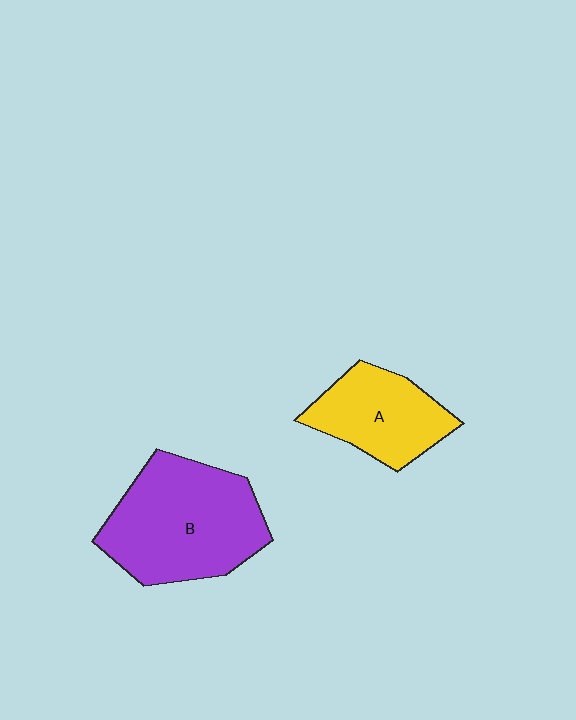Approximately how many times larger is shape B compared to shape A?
Approximately 1.6 times.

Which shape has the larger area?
Shape B (purple).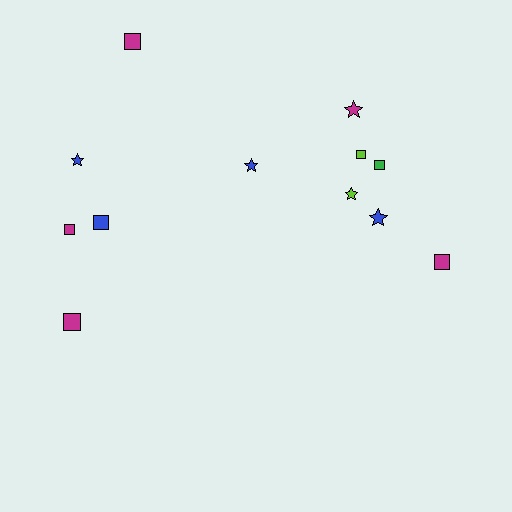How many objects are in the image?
There are 12 objects.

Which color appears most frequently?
Magenta, with 5 objects.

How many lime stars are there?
There is 1 lime star.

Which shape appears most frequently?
Square, with 7 objects.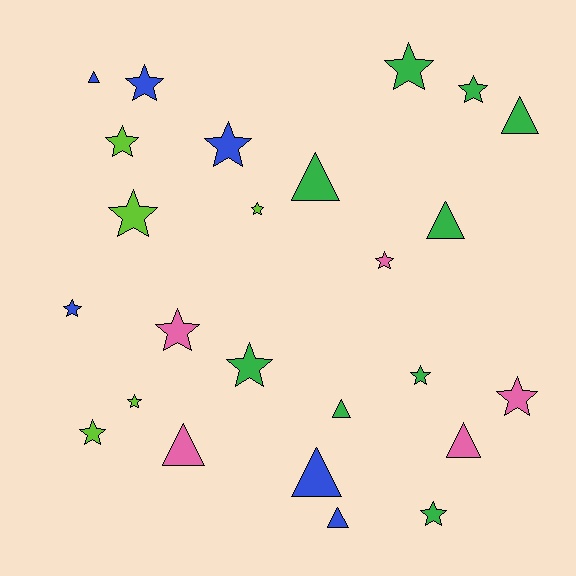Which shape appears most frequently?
Star, with 16 objects.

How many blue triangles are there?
There are 3 blue triangles.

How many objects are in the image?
There are 25 objects.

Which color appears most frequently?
Green, with 9 objects.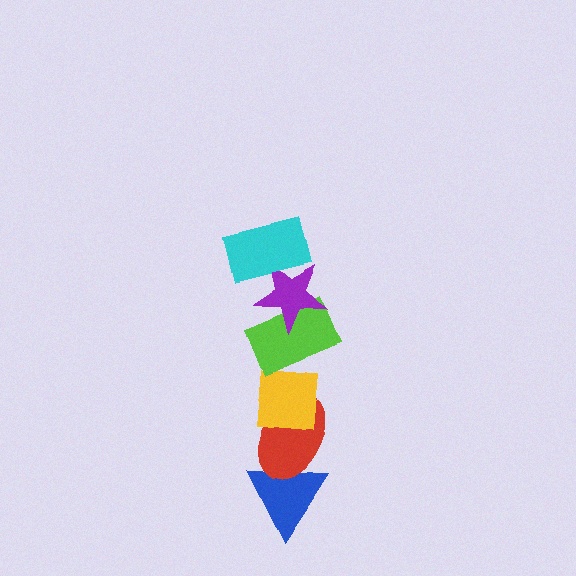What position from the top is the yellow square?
The yellow square is 4th from the top.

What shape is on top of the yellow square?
The lime rectangle is on top of the yellow square.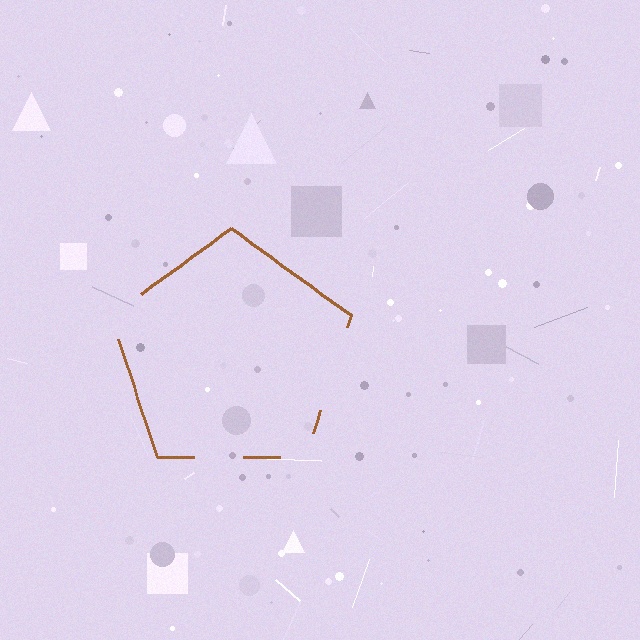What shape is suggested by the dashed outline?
The dashed outline suggests a pentagon.